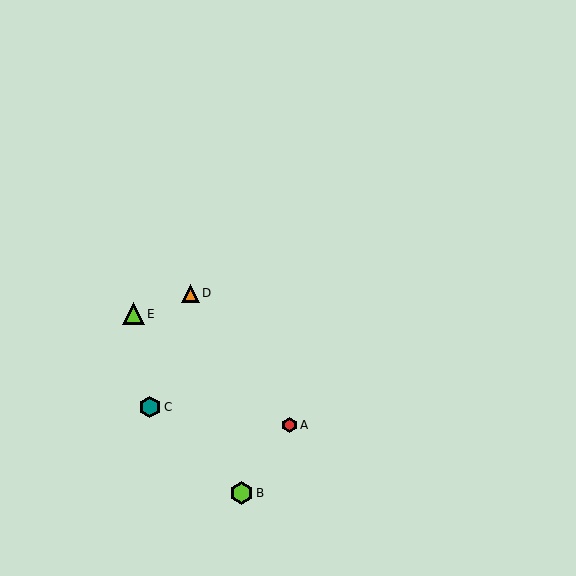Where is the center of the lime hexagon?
The center of the lime hexagon is at (241, 493).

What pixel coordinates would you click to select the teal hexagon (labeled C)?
Click at (150, 407) to select the teal hexagon C.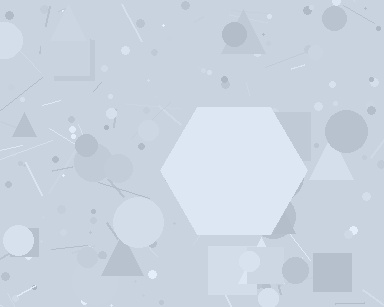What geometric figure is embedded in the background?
A hexagon is embedded in the background.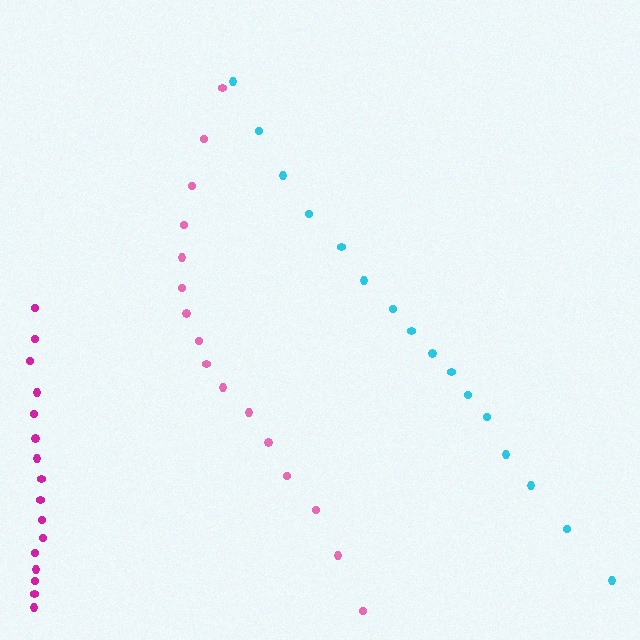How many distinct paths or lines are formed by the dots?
There are 3 distinct paths.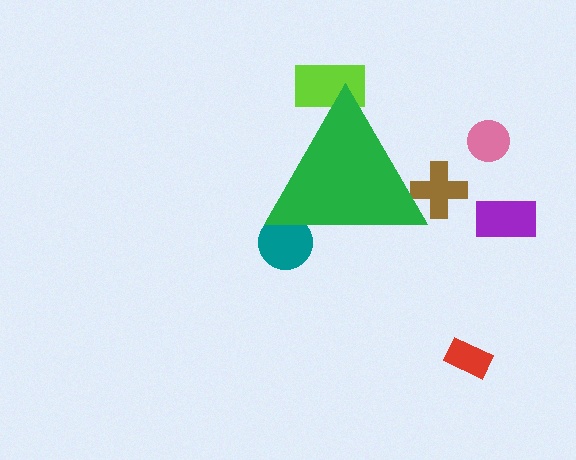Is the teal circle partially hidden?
Yes, the teal circle is partially hidden behind the green triangle.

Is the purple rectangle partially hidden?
No, the purple rectangle is fully visible.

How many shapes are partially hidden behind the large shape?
3 shapes are partially hidden.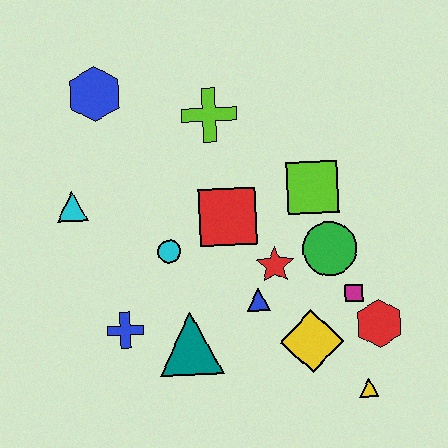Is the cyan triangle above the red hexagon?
Yes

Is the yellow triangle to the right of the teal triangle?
Yes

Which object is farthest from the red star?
The blue hexagon is farthest from the red star.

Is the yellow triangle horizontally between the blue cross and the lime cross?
No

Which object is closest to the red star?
The blue triangle is closest to the red star.